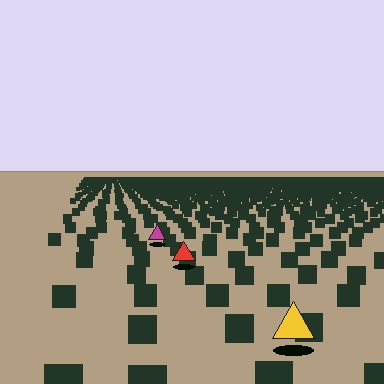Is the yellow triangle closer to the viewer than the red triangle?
Yes. The yellow triangle is closer — you can tell from the texture gradient: the ground texture is coarser near it.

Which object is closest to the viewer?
The yellow triangle is closest. The texture marks near it are larger and more spread out.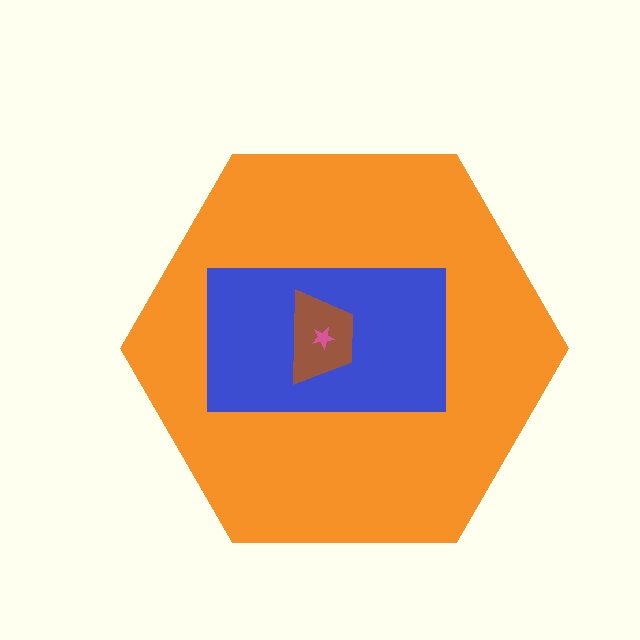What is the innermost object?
The pink star.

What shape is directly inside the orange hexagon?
The blue rectangle.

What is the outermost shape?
The orange hexagon.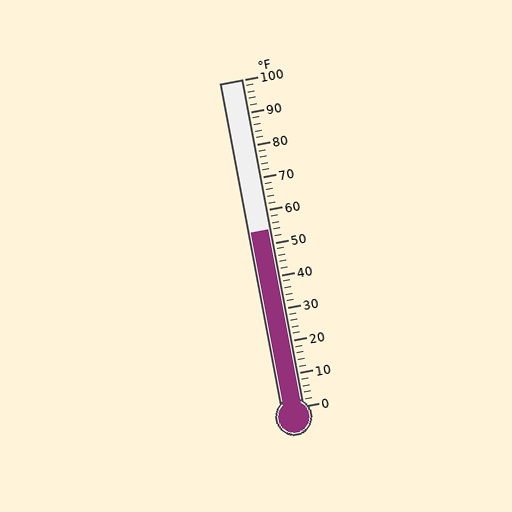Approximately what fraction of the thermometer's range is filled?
The thermometer is filled to approximately 55% of its range.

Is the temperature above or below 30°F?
The temperature is above 30°F.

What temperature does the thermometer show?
The thermometer shows approximately 54°F.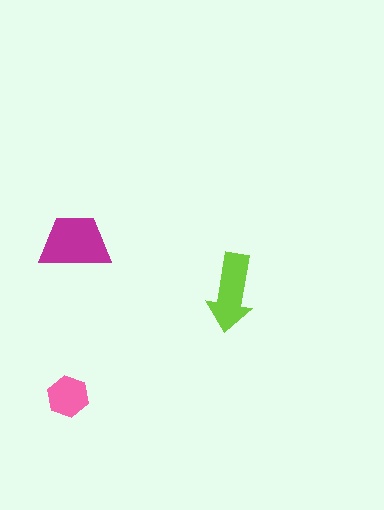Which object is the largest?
The magenta trapezoid.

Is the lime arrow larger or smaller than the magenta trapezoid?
Smaller.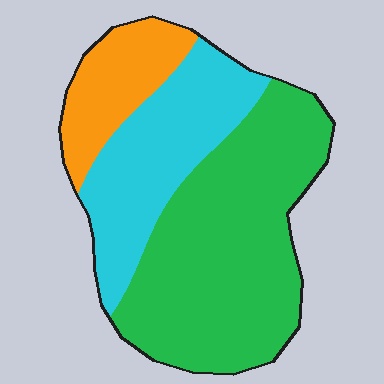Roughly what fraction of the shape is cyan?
Cyan takes up about one third (1/3) of the shape.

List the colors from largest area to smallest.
From largest to smallest: green, cyan, orange.